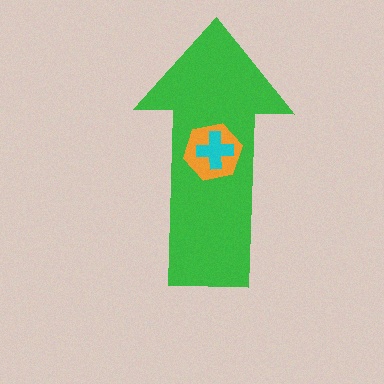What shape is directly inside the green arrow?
The orange hexagon.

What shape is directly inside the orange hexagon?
The cyan cross.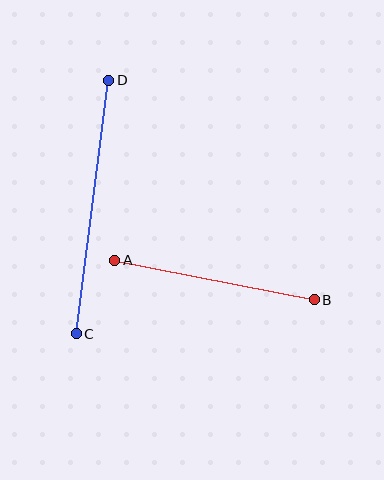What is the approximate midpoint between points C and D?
The midpoint is at approximately (93, 207) pixels.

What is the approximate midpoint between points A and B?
The midpoint is at approximately (214, 280) pixels.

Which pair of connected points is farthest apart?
Points C and D are farthest apart.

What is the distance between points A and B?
The distance is approximately 203 pixels.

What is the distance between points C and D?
The distance is approximately 256 pixels.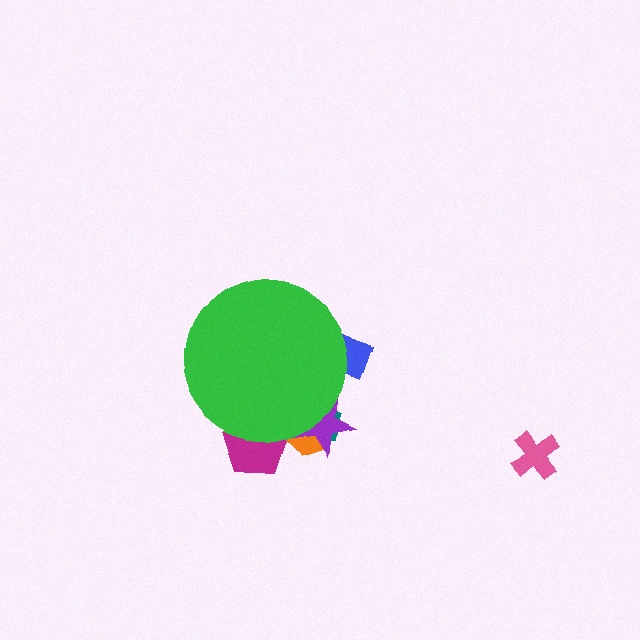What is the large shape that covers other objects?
A green circle.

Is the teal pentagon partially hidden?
Yes, the teal pentagon is partially hidden behind the green circle.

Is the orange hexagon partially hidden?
Yes, the orange hexagon is partially hidden behind the green circle.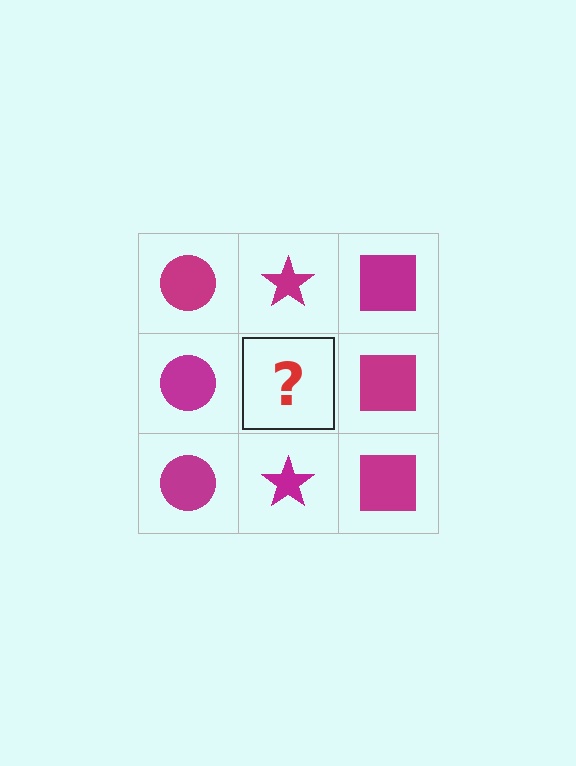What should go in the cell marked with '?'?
The missing cell should contain a magenta star.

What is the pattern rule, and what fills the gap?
The rule is that each column has a consistent shape. The gap should be filled with a magenta star.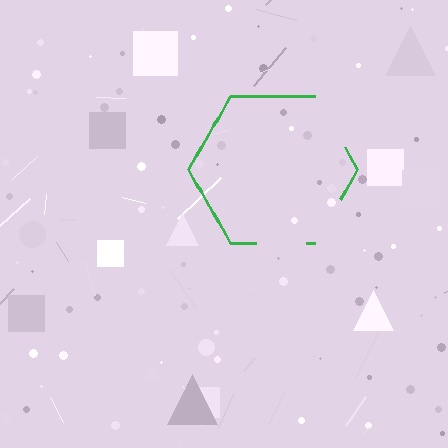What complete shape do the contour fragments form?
The contour fragments form a hexagon.